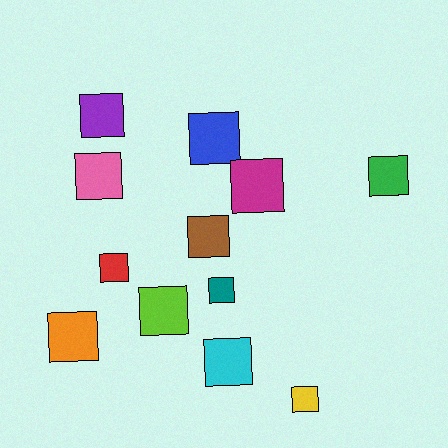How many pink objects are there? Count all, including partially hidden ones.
There is 1 pink object.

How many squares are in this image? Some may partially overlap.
There are 12 squares.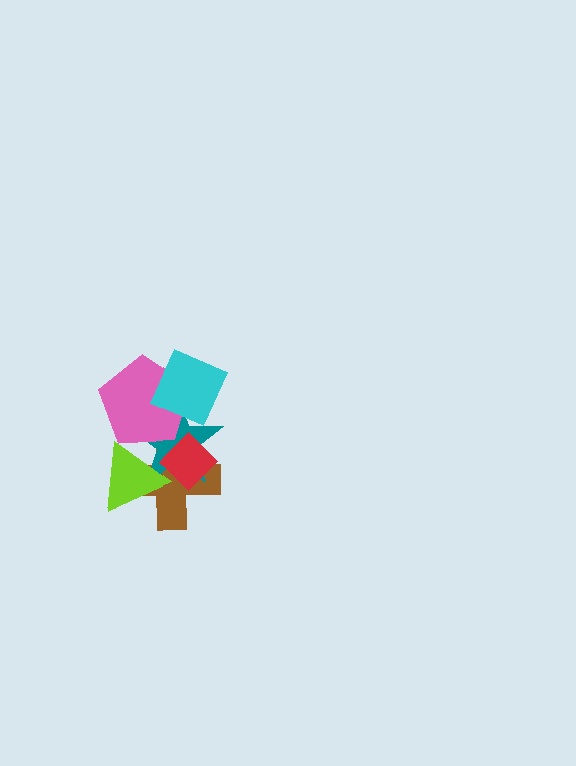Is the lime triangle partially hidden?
Yes, it is partially covered by another shape.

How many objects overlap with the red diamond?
3 objects overlap with the red diamond.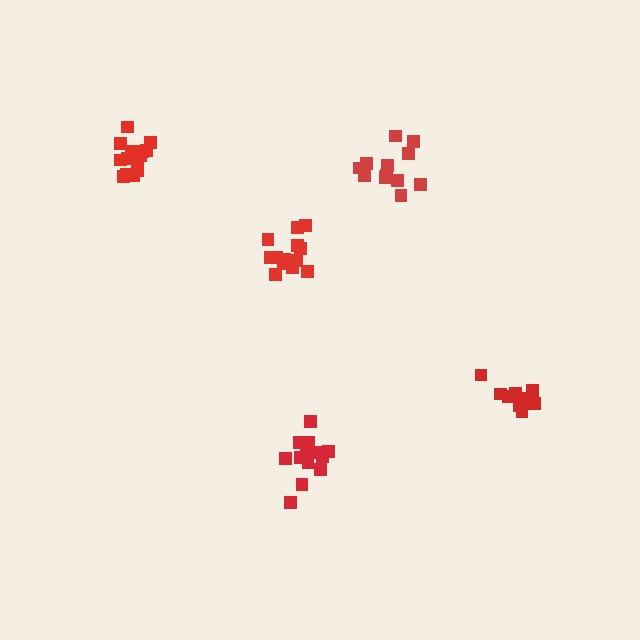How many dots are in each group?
Group 1: 13 dots, Group 2: 14 dots, Group 3: 12 dots, Group 4: 9 dots, Group 5: 14 dots (62 total).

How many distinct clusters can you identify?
There are 5 distinct clusters.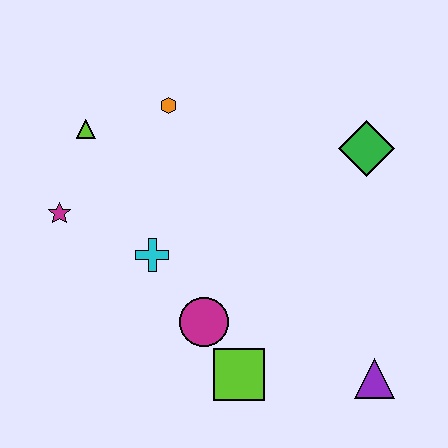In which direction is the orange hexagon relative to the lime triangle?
The orange hexagon is to the right of the lime triangle.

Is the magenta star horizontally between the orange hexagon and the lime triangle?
No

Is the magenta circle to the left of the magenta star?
No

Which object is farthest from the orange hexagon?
The purple triangle is farthest from the orange hexagon.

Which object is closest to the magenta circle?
The lime square is closest to the magenta circle.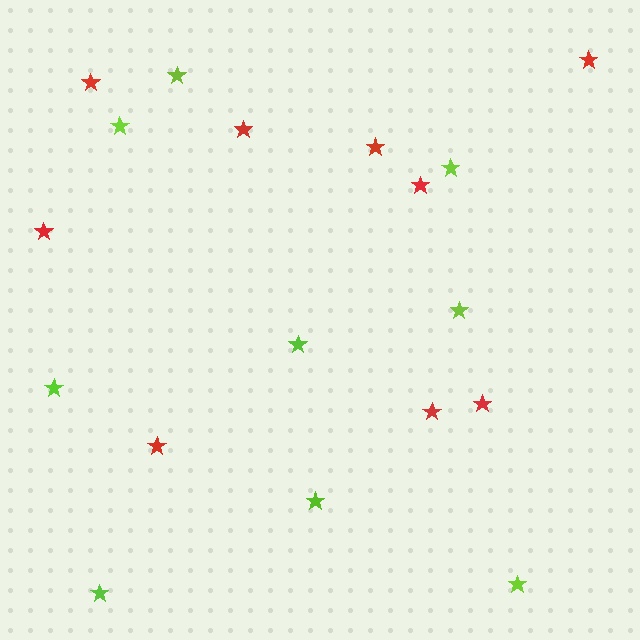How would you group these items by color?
There are 2 groups: one group of lime stars (9) and one group of red stars (9).